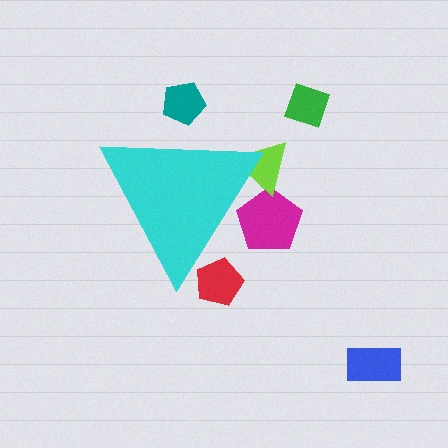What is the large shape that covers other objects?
A cyan triangle.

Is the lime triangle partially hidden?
Yes, the lime triangle is partially hidden behind the cyan triangle.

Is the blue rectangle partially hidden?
No, the blue rectangle is fully visible.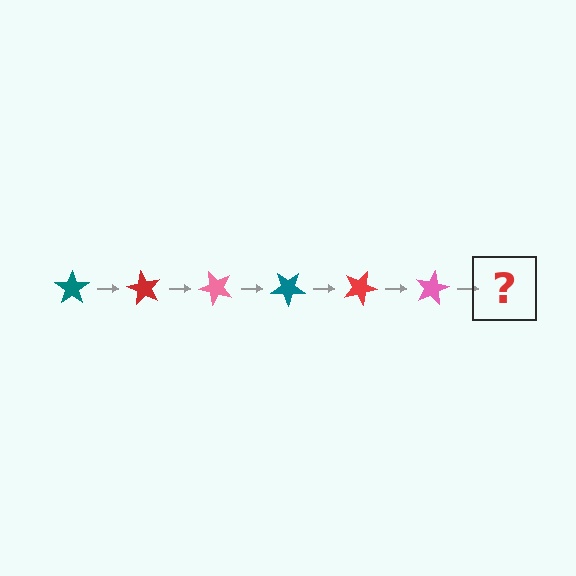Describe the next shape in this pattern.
It should be a teal star, rotated 360 degrees from the start.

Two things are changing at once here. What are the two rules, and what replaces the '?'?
The two rules are that it rotates 60 degrees each step and the color cycles through teal, red, and pink. The '?' should be a teal star, rotated 360 degrees from the start.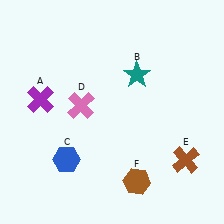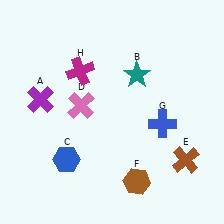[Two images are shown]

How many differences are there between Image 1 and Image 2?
There are 2 differences between the two images.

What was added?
A blue cross (G), a magenta cross (H) were added in Image 2.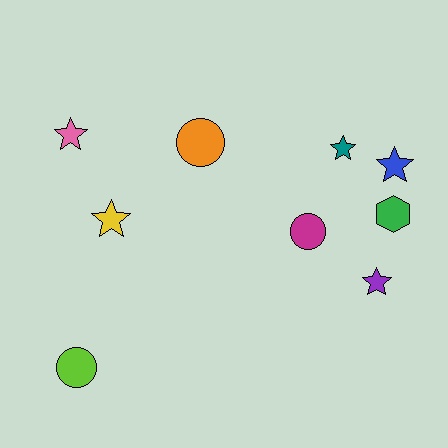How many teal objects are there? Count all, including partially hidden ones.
There is 1 teal object.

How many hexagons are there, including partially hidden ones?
There is 1 hexagon.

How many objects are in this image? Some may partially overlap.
There are 9 objects.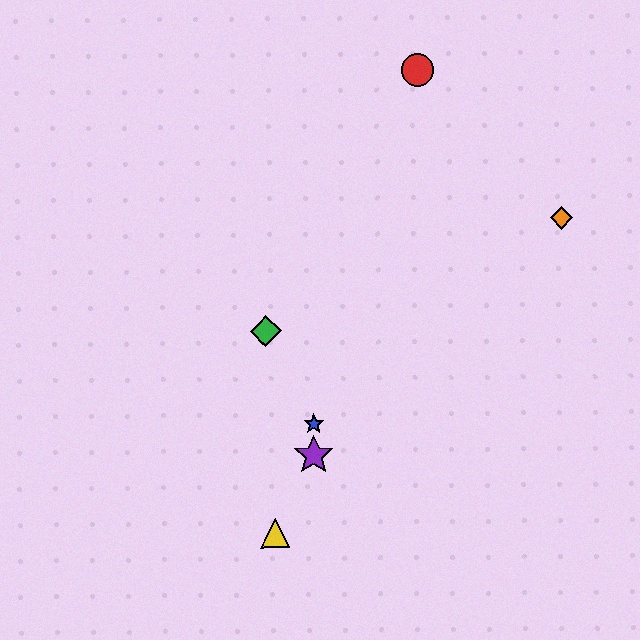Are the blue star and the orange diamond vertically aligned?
No, the blue star is at x≈314 and the orange diamond is at x≈562.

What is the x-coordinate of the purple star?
The purple star is at x≈314.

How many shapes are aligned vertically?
2 shapes (the blue star, the purple star) are aligned vertically.